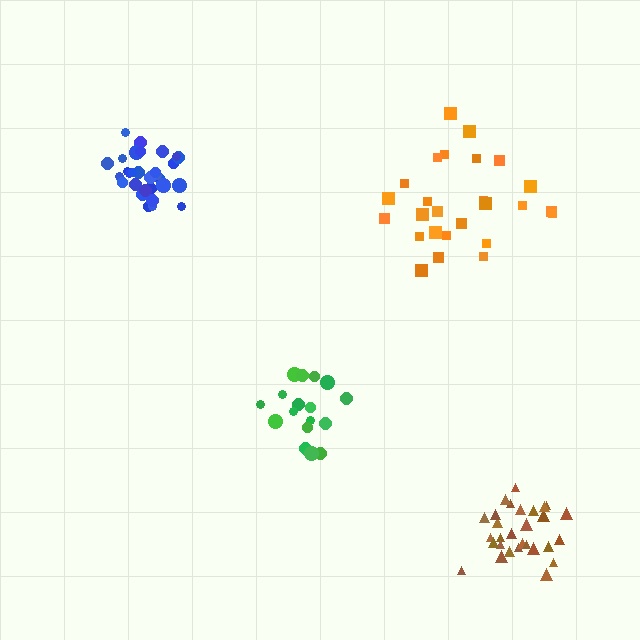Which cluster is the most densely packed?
Blue.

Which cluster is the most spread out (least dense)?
Orange.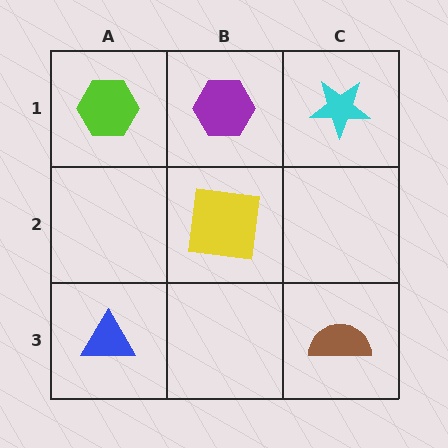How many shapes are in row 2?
1 shape.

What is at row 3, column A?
A blue triangle.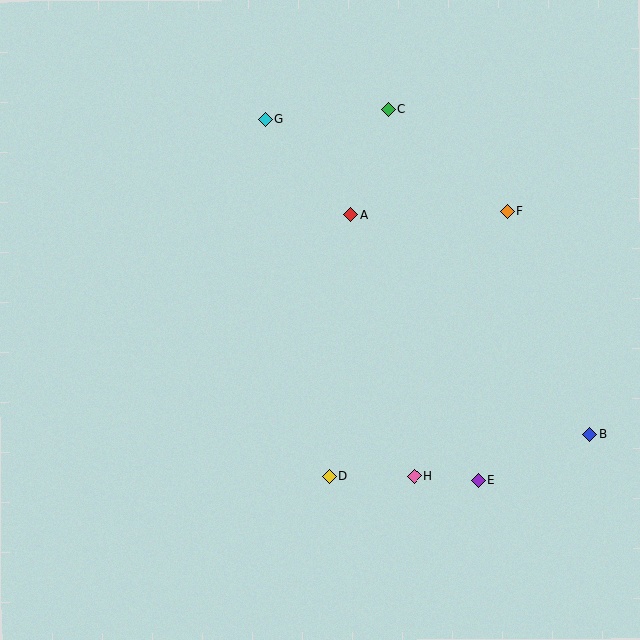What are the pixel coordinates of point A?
Point A is at (351, 214).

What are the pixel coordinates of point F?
Point F is at (508, 211).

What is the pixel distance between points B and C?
The distance between B and C is 382 pixels.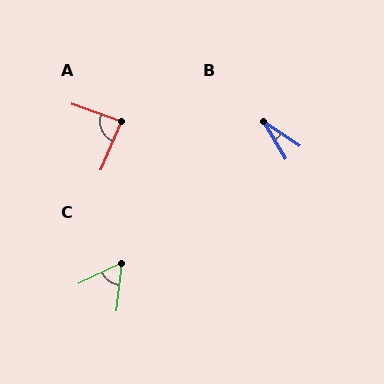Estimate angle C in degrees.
Approximately 57 degrees.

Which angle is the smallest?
B, at approximately 25 degrees.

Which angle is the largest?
A, at approximately 86 degrees.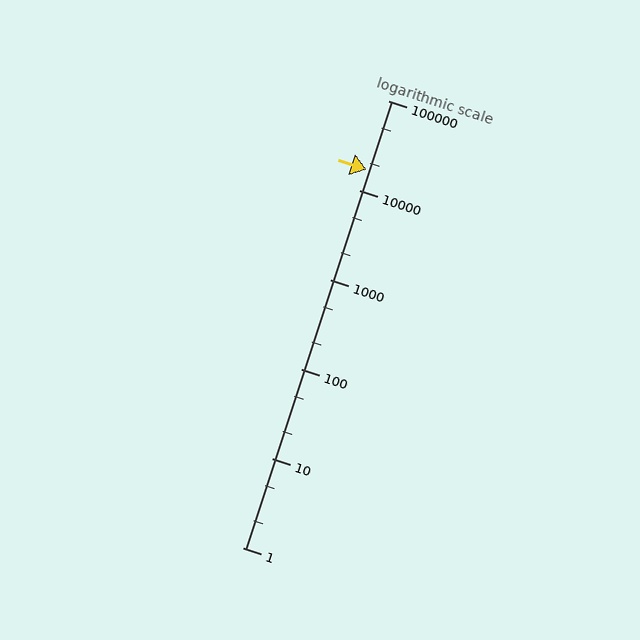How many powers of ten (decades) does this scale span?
The scale spans 5 decades, from 1 to 100000.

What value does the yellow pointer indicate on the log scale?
The pointer indicates approximately 17000.